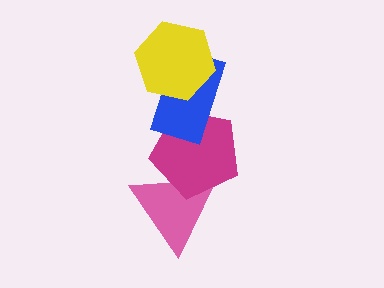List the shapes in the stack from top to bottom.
From top to bottom: the yellow hexagon, the blue rectangle, the magenta pentagon, the pink triangle.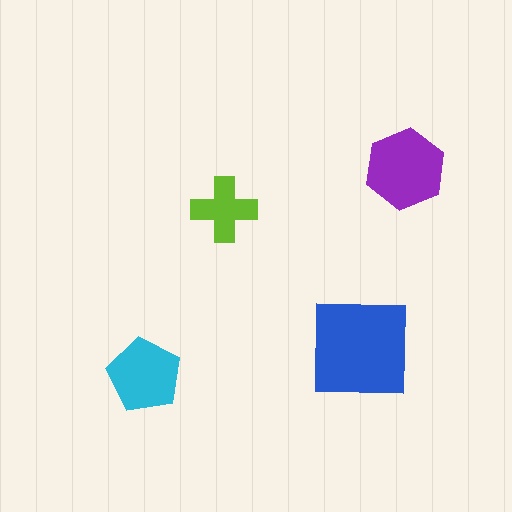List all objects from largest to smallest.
The blue square, the purple hexagon, the cyan pentagon, the lime cross.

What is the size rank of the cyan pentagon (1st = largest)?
3rd.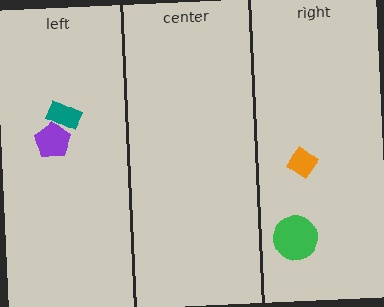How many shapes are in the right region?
2.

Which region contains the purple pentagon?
The left region.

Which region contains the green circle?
The right region.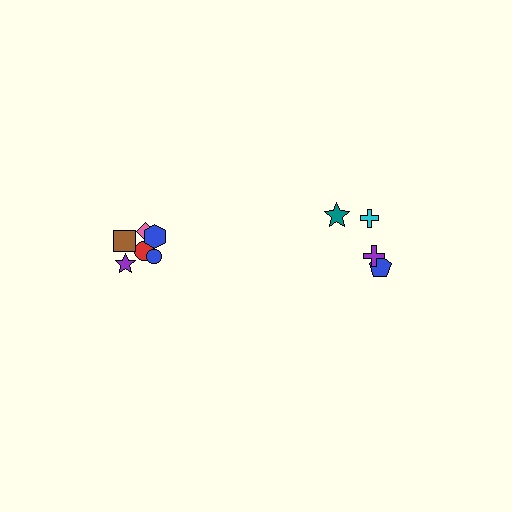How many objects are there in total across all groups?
There are 10 objects.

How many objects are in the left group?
There are 6 objects.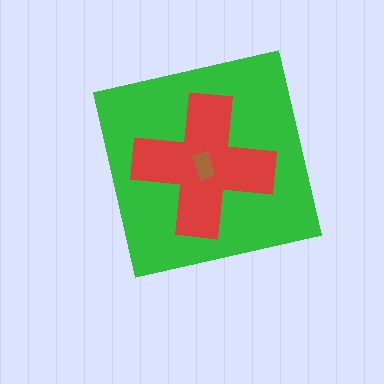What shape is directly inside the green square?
The red cross.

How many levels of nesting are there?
3.